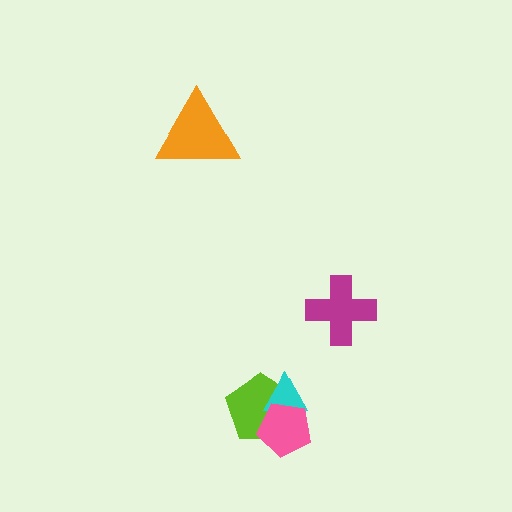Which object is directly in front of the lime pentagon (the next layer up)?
The cyan triangle is directly in front of the lime pentagon.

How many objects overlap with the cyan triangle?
2 objects overlap with the cyan triangle.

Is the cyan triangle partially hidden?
Yes, it is partially covered by another shape.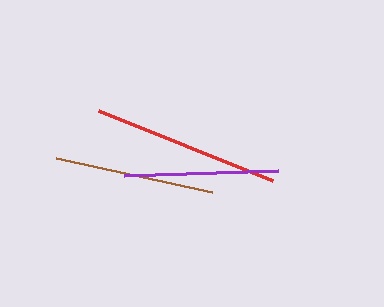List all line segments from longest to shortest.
From longest to shortest: red, brown, purple.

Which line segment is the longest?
The red line is the longest at approximately 188 pixels.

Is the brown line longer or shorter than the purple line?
The brown line is longer than the purple line.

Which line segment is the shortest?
The purple line is the shortest at approximately 154 pixels.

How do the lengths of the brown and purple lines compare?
The brown and purple lines are approximately the same length.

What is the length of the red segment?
The red segment is approximately 188 pixels long.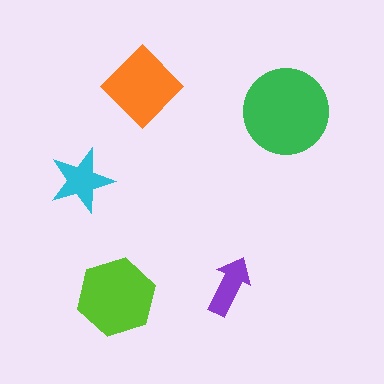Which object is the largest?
The green circle.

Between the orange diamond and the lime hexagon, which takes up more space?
The lime hexagon.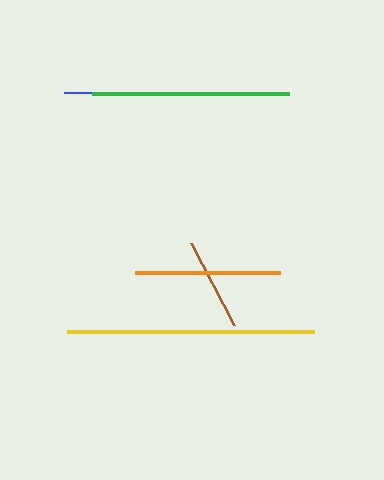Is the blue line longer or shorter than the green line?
The green line is longer than the blue line.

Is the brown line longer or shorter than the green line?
The green line is longer than the brown line.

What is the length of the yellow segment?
The yellow segment is approximately 246 pixels long.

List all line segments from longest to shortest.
From longest to shortest: yellow, green, blue, orange, brown.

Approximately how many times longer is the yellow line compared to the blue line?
The yellow line is approximately 1.5 times the length of the blue line.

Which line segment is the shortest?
The brown line is the shortest at approximately 93 pixels.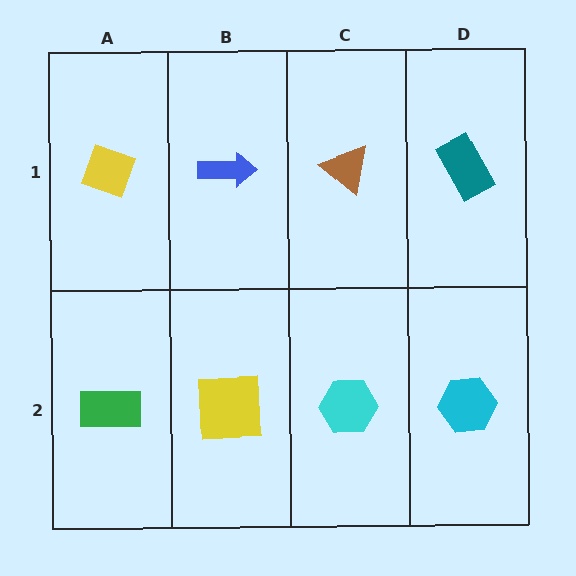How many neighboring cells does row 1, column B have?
3.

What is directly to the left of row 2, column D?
A cyan hexagon.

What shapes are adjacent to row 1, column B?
A yellow square (row 2, column B), a yellow diamond (row 1, column A), a brown triangle (row 1, column C).